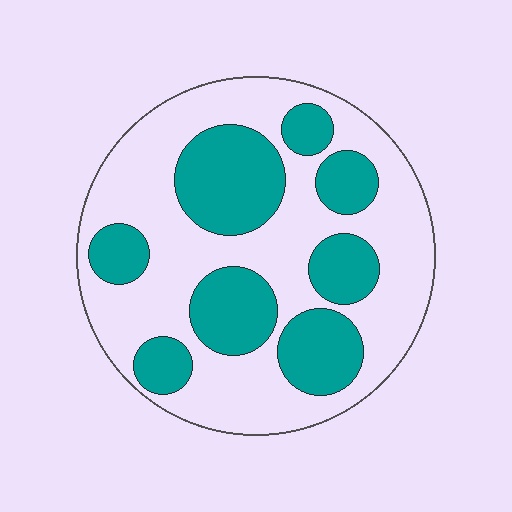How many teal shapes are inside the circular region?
8.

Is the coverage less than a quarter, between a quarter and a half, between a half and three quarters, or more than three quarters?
Between a quarter and a half.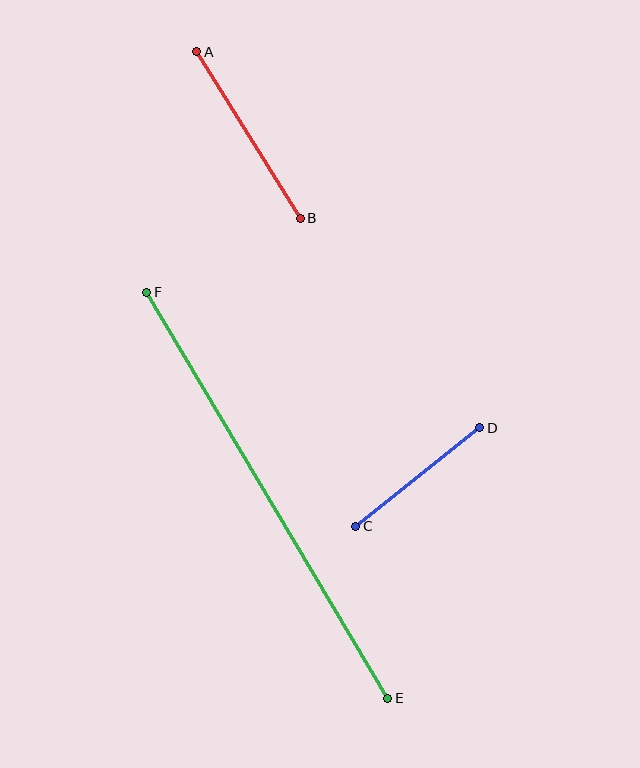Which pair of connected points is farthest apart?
Points E and F are farthest apart.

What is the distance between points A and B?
The distance is approximately 196 pixels.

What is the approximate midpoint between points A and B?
The midpoint is at approximately (248, 135) pixels.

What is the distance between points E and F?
The distance is approximately 472 pixels.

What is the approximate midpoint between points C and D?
The midpoint is at approximately (418, 477) pixels.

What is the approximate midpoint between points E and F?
The midpoint is at approximately (267, 495) pixels.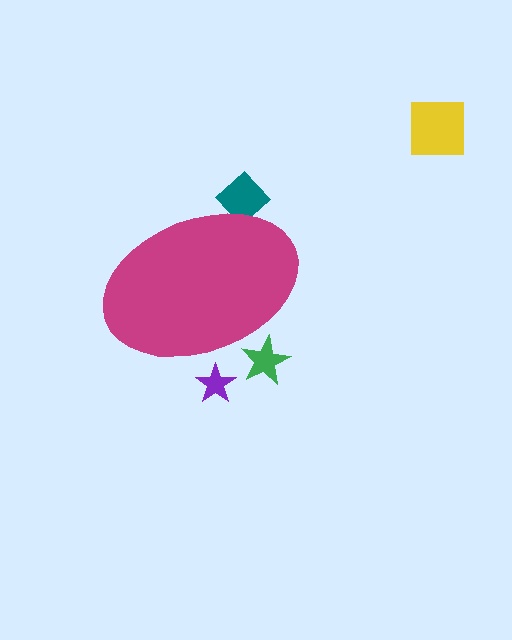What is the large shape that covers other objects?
A magenta ellipse.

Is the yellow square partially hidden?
No, the yellow square is fully visible.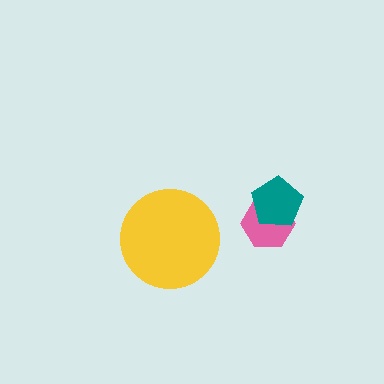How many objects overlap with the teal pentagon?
1 object overlaps with the teal pentagon.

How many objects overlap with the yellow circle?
0 objects overlap with the yellow circle.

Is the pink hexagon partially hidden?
Yes, it is partially covered by another shape.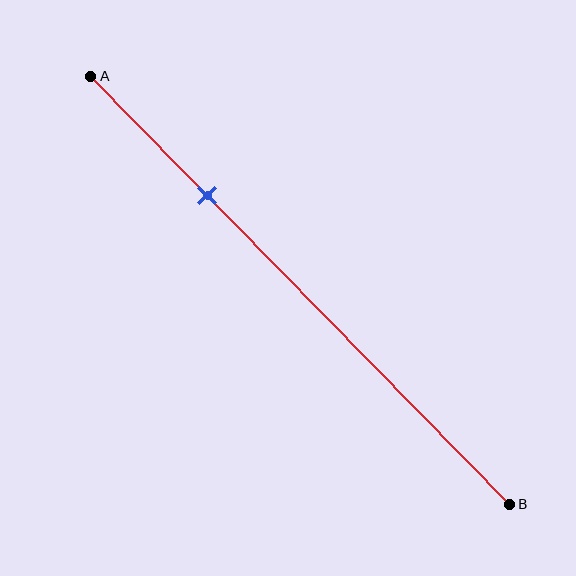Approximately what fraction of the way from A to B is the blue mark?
The blue mark is approximately 30% of the way from A to B.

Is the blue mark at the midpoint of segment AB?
No, the mark is at about 30% from A, not at the 50% midpoint.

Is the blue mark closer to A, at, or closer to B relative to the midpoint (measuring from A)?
The blue mark is closer to point A than the midpoint of segment AB.